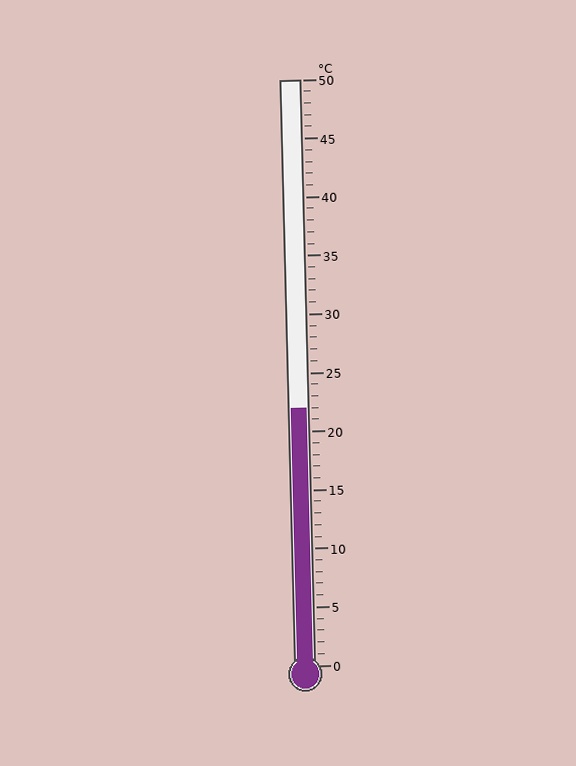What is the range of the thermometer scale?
The thermometer scale ranges from 0°C to 50°C.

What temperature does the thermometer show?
The thermometer shows approximately 22°C.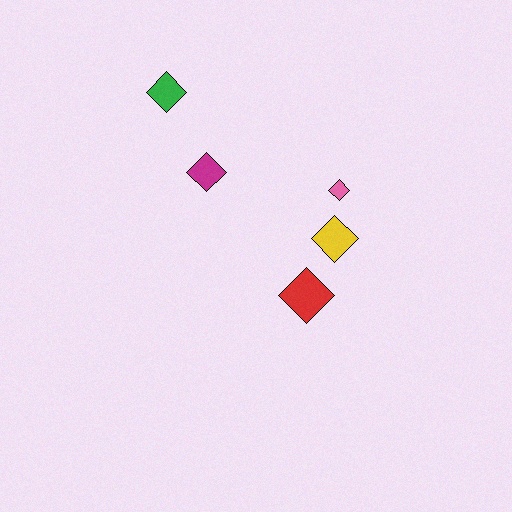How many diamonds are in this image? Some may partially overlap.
There are 5 diamonds.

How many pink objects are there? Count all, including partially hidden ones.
There is 1 pink object.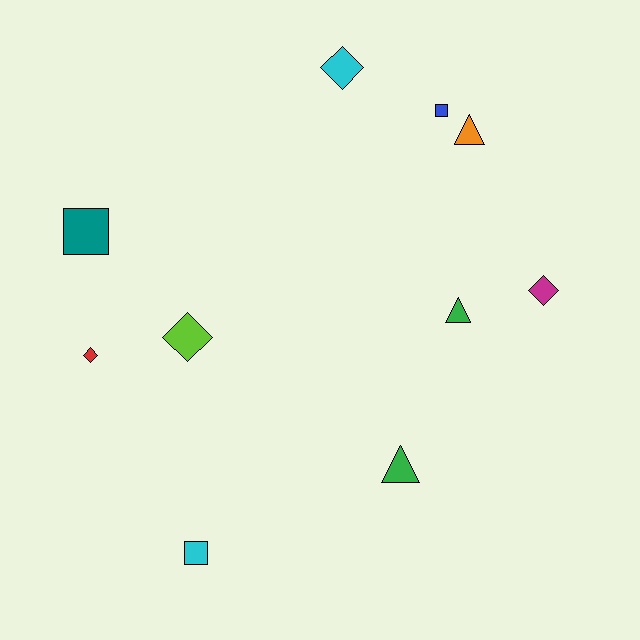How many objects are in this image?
There are 10 objects.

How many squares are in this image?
There are 3 squares.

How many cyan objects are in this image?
There are 2 cyan objects.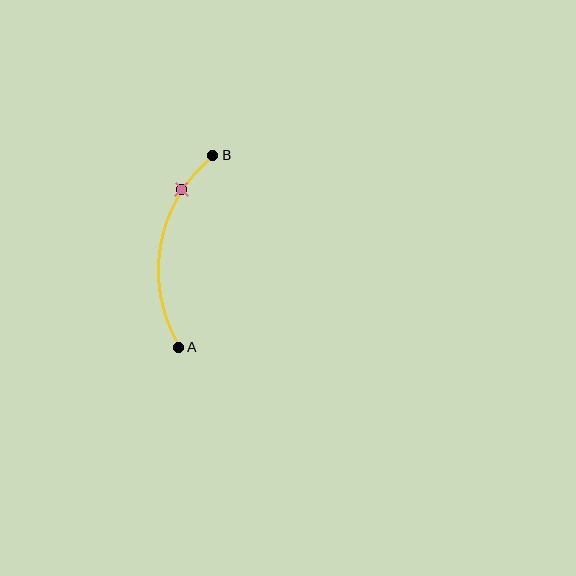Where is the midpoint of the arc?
The arc midpoint is the point on the curve farthest from the straight line joining A and B. It sits to the left of that line.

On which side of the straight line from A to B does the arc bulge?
The arc bulges to the left of the straight line connecting A and B.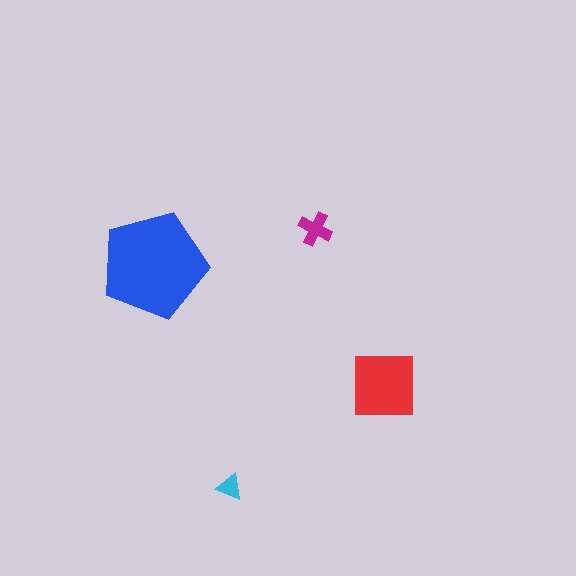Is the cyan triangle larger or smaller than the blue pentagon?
Smaller.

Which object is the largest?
The blue pentagon.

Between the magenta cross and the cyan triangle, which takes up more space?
The magenta cross.